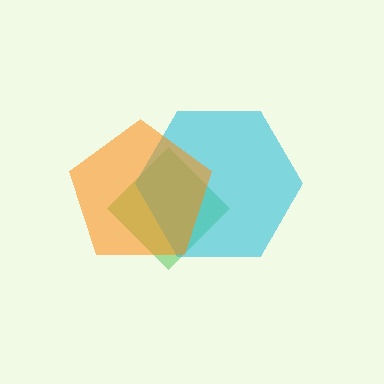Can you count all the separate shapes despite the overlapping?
Yes, there are 3 separate shapes.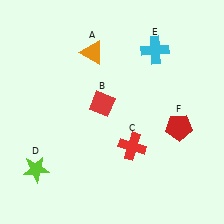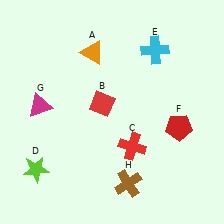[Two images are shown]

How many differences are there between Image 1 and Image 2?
There are 2 differences between the two images.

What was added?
A magenta triangle (G), a brown cross (H) were added in Image 2.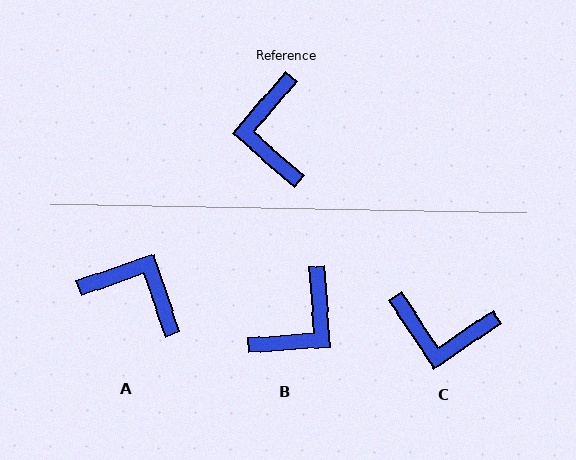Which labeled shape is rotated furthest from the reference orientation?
B, about 135 degrees away.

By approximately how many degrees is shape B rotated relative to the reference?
Approximately 135 degrees counter-clockwise.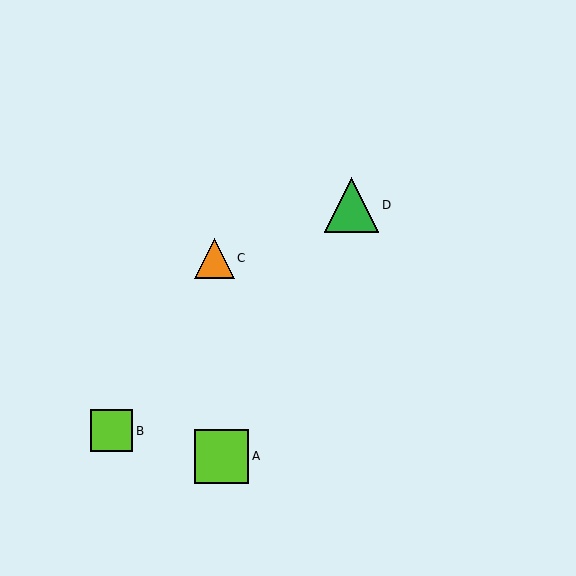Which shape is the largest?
The lime square (labeled A) is the largest.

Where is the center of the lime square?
The center of the lime square is at (112, 431).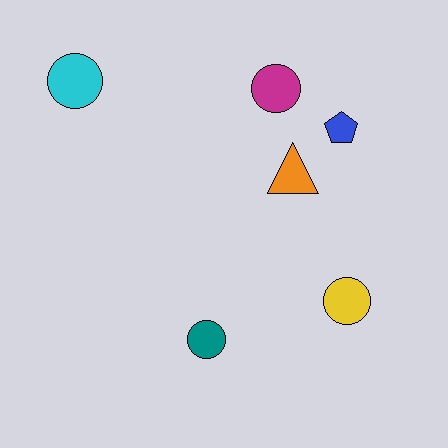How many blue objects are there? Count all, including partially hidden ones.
There is 1 blue object.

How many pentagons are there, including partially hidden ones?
There is 1 pentagon.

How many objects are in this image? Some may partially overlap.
There are 6 objects.